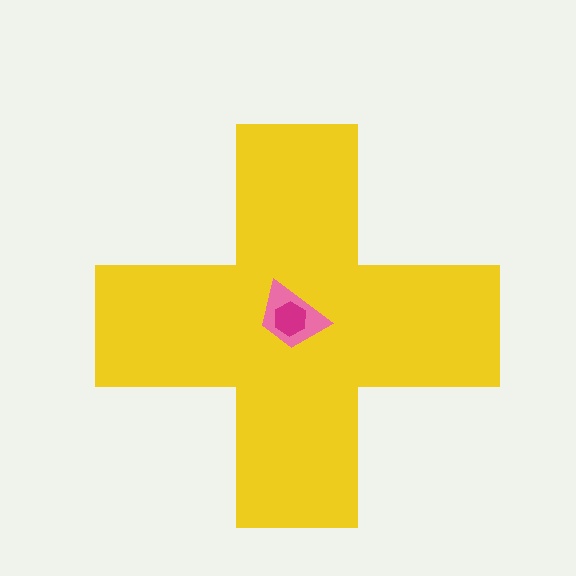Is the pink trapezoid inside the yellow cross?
Yes.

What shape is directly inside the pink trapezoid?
The magenta hexagon.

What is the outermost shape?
The yellow cross.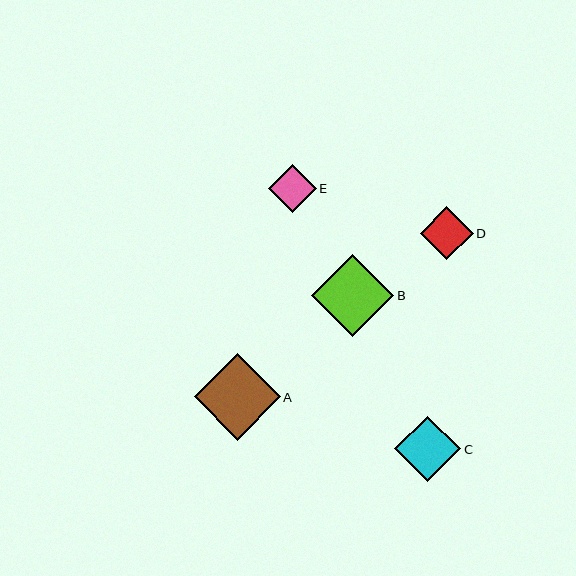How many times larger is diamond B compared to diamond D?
Diamond B is approximately 1.6 times the size of diamond D.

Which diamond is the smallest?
Diamond E is the smallest with a size of approximately 48 pixels.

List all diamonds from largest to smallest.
From largest to smallest: A, B, C, D, E.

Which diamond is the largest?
Diamond A is the largest with a size of approximately 86 pixels.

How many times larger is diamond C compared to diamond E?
Diamond C is approximately 1.4 times the size of diamond E.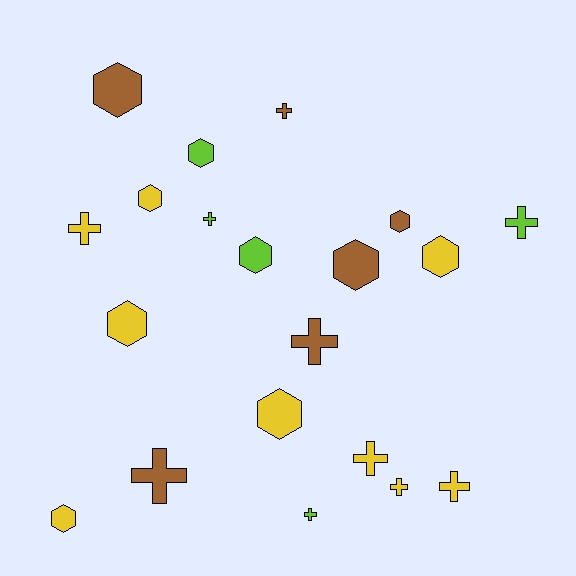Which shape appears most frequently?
Cross, with 10 objects.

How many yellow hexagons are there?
There are 5 yellow hexagons.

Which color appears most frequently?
Yellow, with 9 objects.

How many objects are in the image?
There are 20 objects.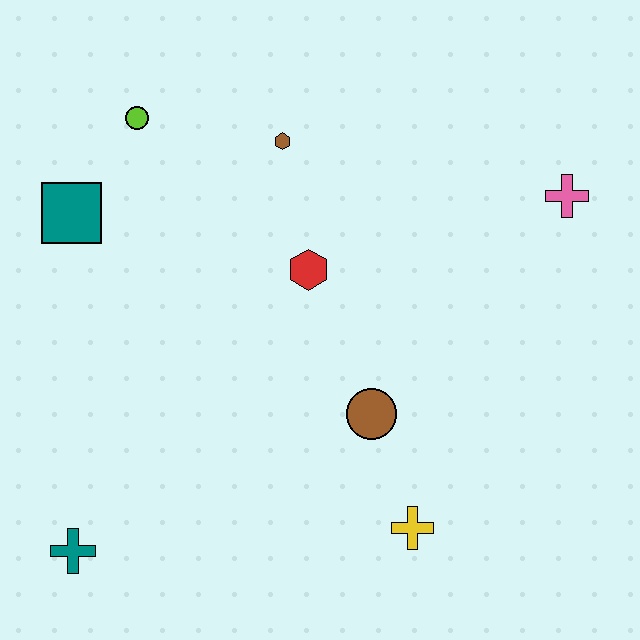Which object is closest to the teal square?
The lime circle is closest to the teal square.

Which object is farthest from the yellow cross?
The lime circle is farthest from the yellow cross.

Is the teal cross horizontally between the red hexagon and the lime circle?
No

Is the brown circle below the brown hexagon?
Yes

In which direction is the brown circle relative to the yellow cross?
The brown circle is above the yellow cross.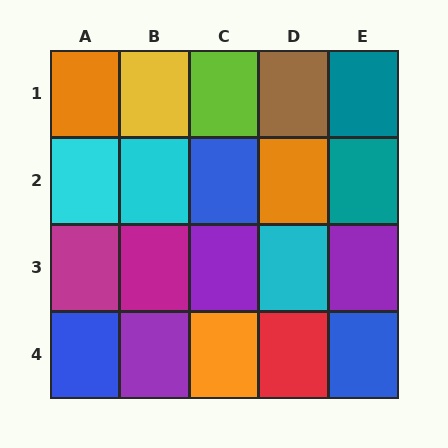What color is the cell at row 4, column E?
Blue.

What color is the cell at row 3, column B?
Magenta.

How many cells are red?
1 cell is red.